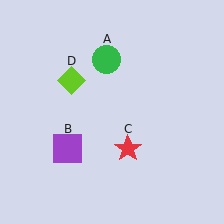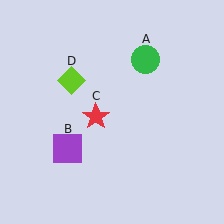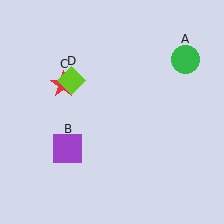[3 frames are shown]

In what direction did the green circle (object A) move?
The green circle (object A) moved right.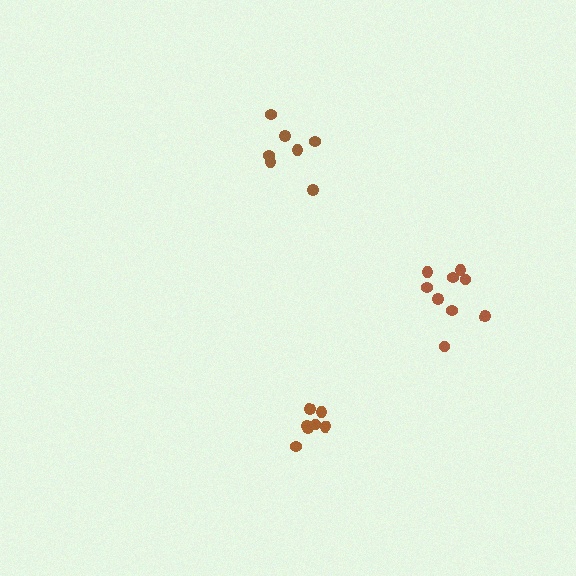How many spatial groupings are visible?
There are 3 spatial groupings.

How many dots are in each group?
Group 1: 7 dots, Group 2: 7 dots, Group 3: 9 dots (23 total).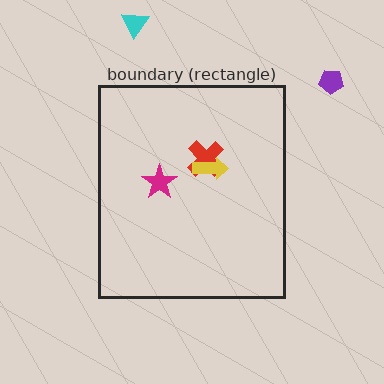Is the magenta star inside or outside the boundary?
Inside.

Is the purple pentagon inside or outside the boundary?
Outside.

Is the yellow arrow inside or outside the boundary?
Inside.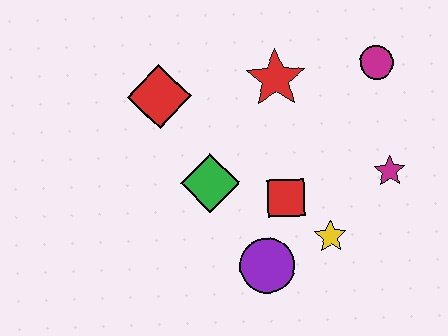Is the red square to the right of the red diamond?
Yes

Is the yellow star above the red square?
No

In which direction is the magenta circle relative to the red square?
The magenta circle is above the red square.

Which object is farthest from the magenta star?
The red diamond is farthest from the magenta star.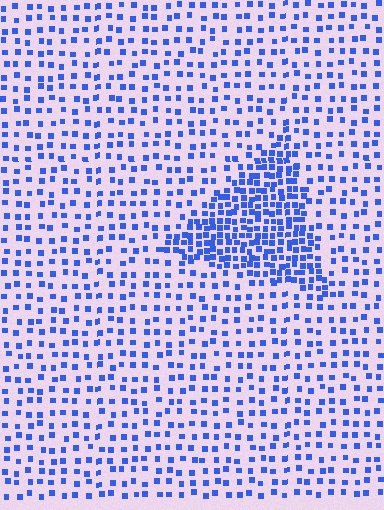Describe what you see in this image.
The image contains small blue elements arranged at two different densities. A triangle-shaped region is visible where the elements are more densely packed than the surrounding area.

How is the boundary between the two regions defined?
The boundary is defined by a change in element density (approximately 2.4x ratio). All elements are the same color, size, and shape.